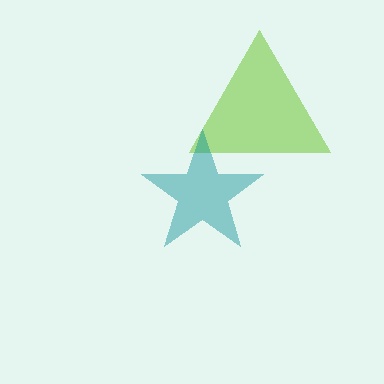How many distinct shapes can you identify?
There are 2 distinct shapes: a lime triangle, a teal star.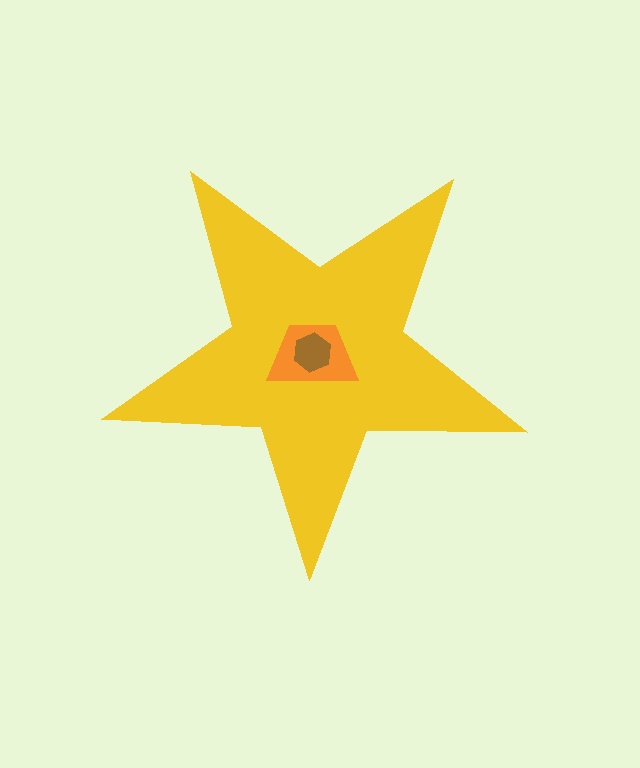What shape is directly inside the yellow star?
The orange trapezoid.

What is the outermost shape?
The yellow star.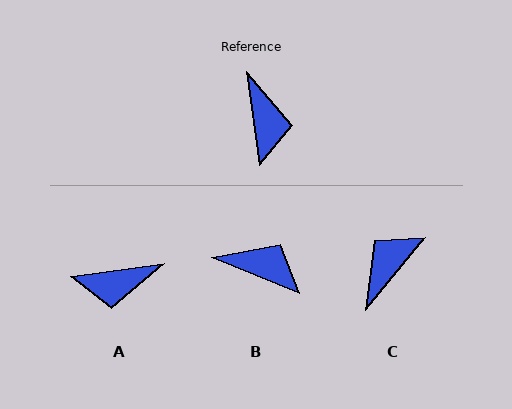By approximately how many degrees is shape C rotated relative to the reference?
Approximately 133 degrees counter-clockwise.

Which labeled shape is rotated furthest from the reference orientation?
C, about 133 degrees away.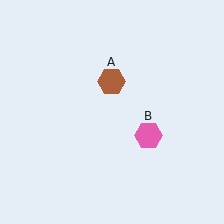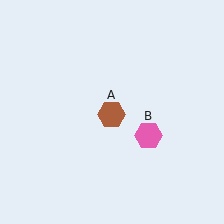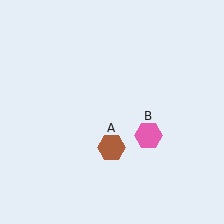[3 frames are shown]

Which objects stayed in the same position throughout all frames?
Pink hexagon (object B) remained stationary.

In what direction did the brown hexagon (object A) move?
The brown hexagon (object A) moved down.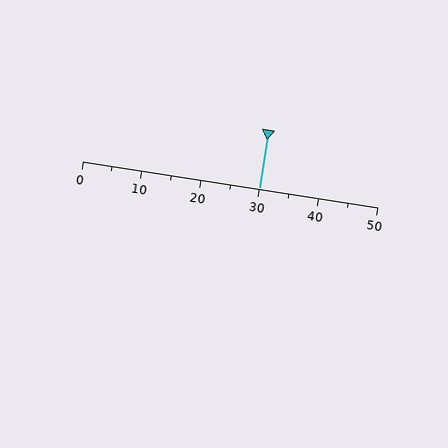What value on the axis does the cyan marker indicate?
The marker indicates approximately 30.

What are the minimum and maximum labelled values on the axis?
The axis runs from 0 to 50.